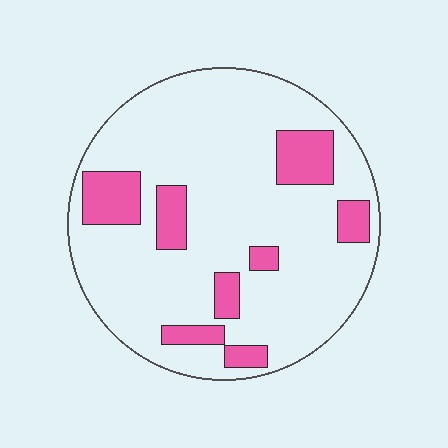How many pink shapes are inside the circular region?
8.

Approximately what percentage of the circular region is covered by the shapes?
Approximately 20%.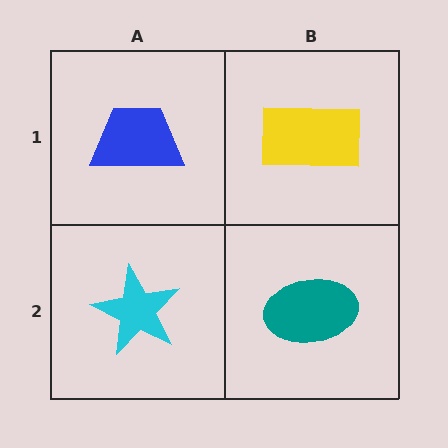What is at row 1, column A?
A blue trapezoid.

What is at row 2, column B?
A teal ellipse.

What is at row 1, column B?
A yellow rectangle.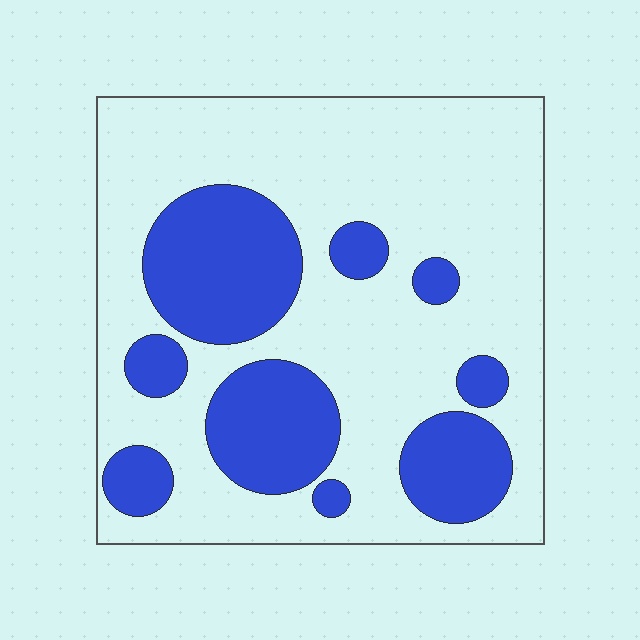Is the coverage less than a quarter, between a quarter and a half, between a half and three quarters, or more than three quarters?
Between a quarter and a half.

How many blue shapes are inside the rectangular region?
9.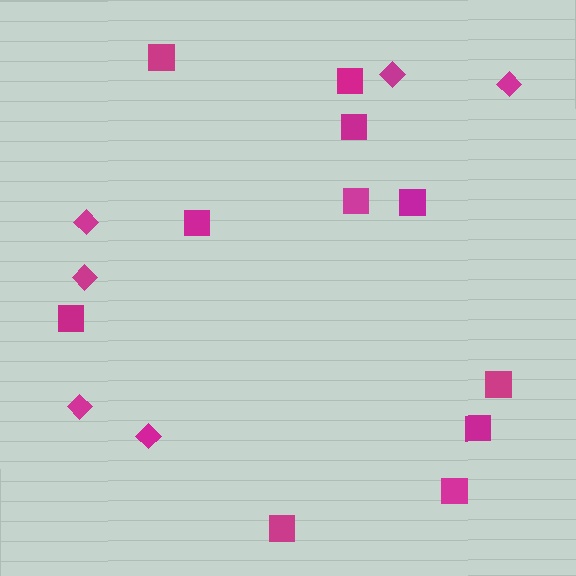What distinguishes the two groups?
There are 2 groups: one group of squares (11) and one group of diamonds (6).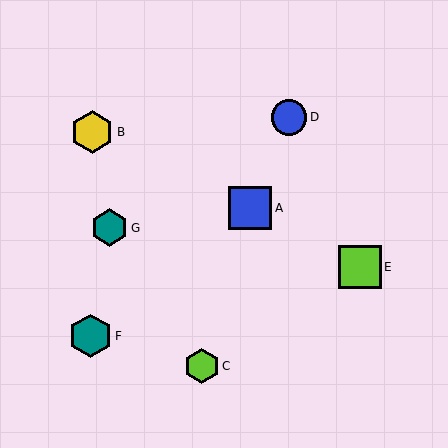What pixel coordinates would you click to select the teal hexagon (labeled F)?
Click at (90, 336) to select the teal hexagon F.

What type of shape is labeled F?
Shape F is a teal hexagon.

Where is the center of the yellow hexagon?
The center of the yellow hexagon is at (92, 132).